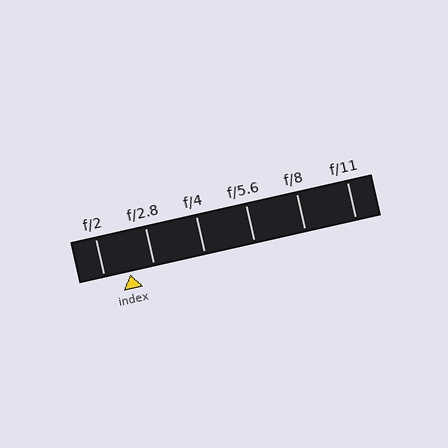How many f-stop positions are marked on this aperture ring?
There are 6 f-stop positions marked.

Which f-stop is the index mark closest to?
The index mark is closest to f/2.8.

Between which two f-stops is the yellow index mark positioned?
The index mark is between f/2 and f/2.8.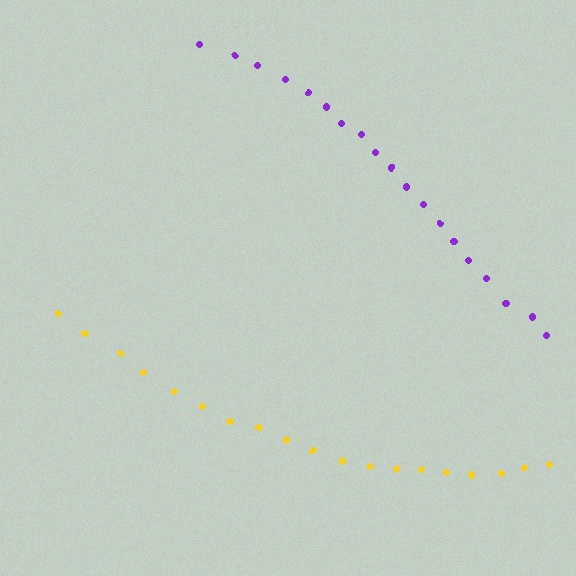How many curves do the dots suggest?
There are 2 distinct paths.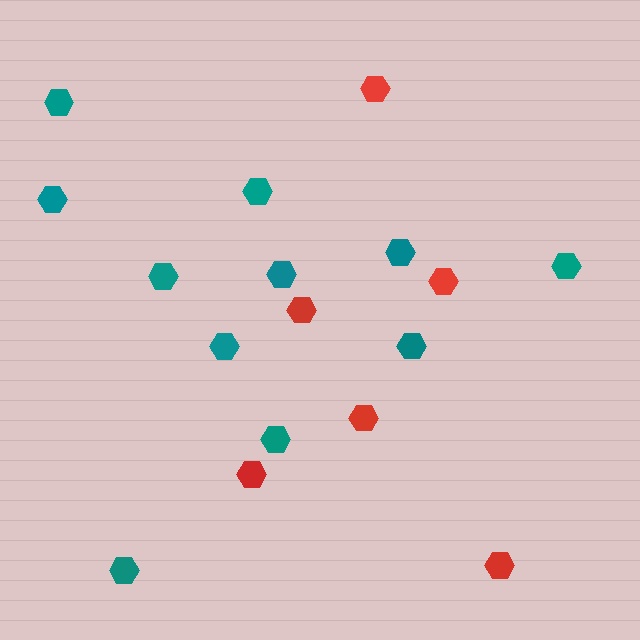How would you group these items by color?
There are 2 groups: one group of red hexagons (6) and one group of teal hexagons (11).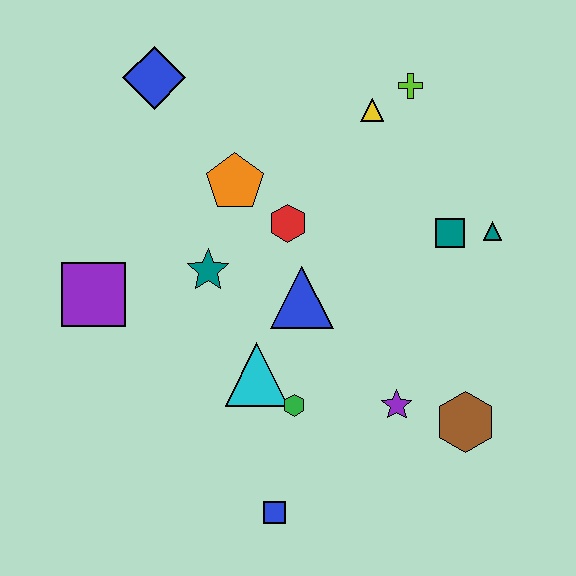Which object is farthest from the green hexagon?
The blue diamond is farthest from the green hexagon.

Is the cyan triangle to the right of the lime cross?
No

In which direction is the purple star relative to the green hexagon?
The purple star is to the right of the green hexagon.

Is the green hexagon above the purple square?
No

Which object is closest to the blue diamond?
The orange pentagon is closest to the blue diamond.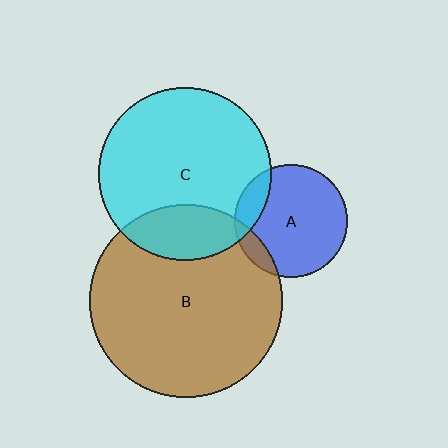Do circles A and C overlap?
Yes.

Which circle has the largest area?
Circle B (brown).